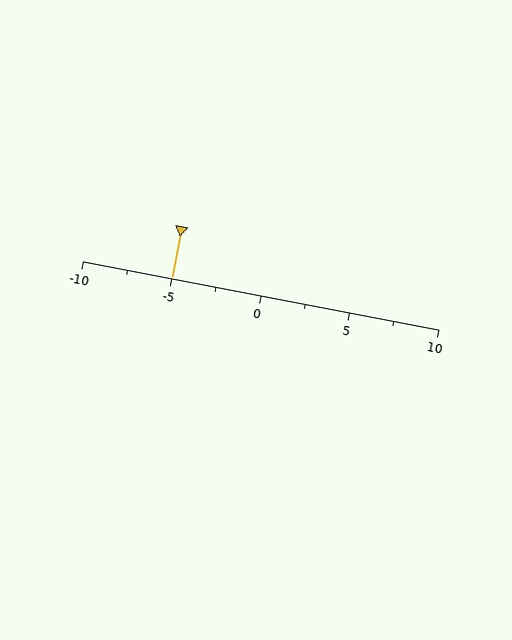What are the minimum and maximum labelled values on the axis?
The axis runs from -10 to 10.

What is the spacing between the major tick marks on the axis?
The major ticks are spaced 5 apart.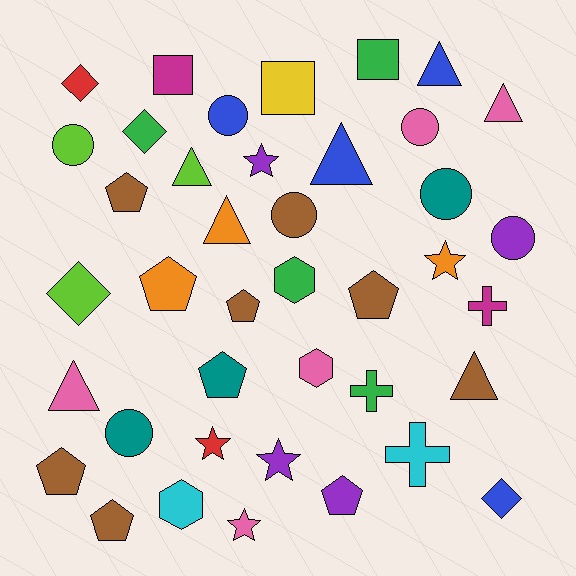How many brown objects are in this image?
There are 7 brown objects.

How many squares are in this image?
There are 3 squares.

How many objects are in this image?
There are 40 objects.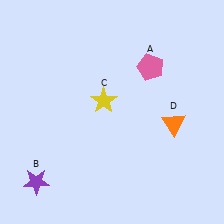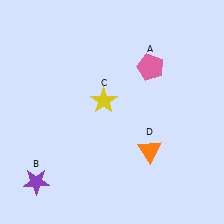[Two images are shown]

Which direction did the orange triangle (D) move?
The orange triangle (D) moved down.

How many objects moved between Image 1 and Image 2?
1 object moved between the two images.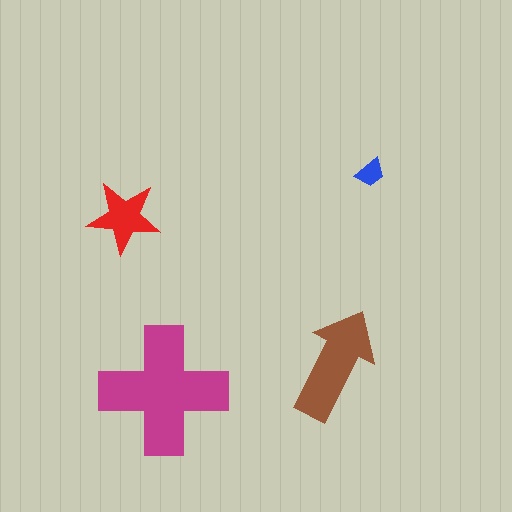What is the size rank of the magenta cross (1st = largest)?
1st.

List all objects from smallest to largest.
The blue trapezoid, the red star, the brown arrow, the magenta cross.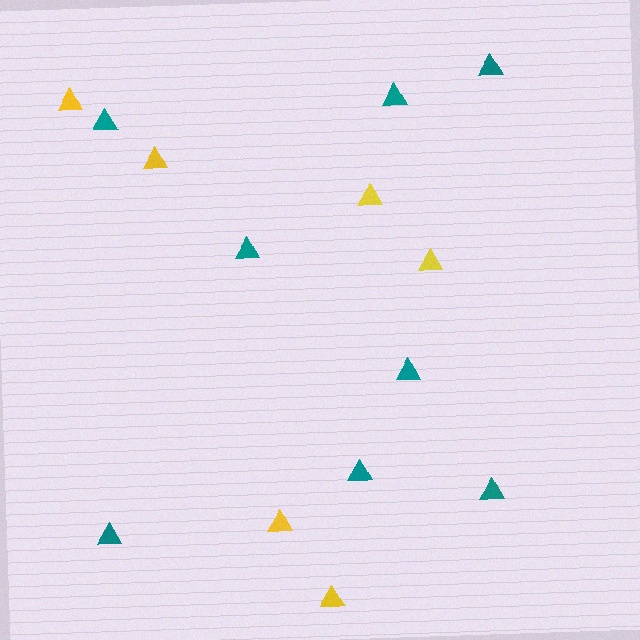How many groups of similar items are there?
There are 2 groups: one group of teal triangles (8) and one group of yellow triangles (6).